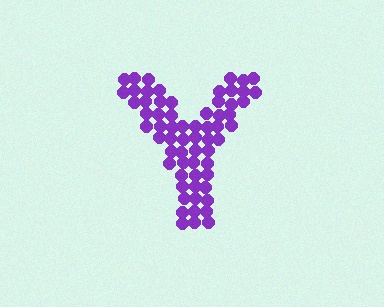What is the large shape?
The large shape is the letter Y.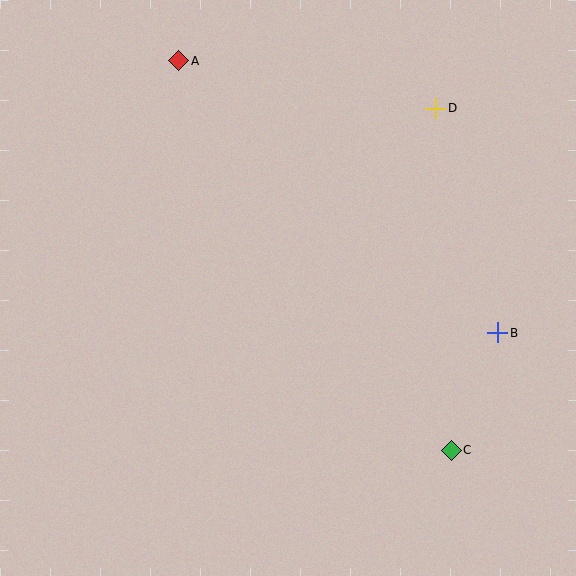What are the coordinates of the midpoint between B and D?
The midpoint between B and D is at (467, 220).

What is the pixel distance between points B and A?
The distance between B and A is 419 pixels.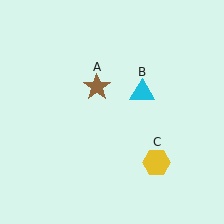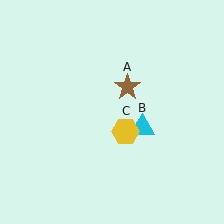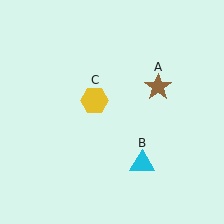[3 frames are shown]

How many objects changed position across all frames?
3 objects changed position: brown star (object A), cyan triangle (object B), yellow hexagon (object C).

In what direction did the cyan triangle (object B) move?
The cyan triangle (object B) moved down.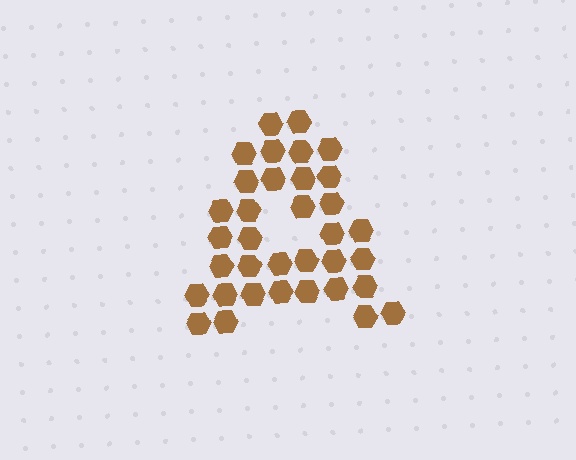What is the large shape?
The large shape is the letter A.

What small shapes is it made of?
It is made of small hexagons.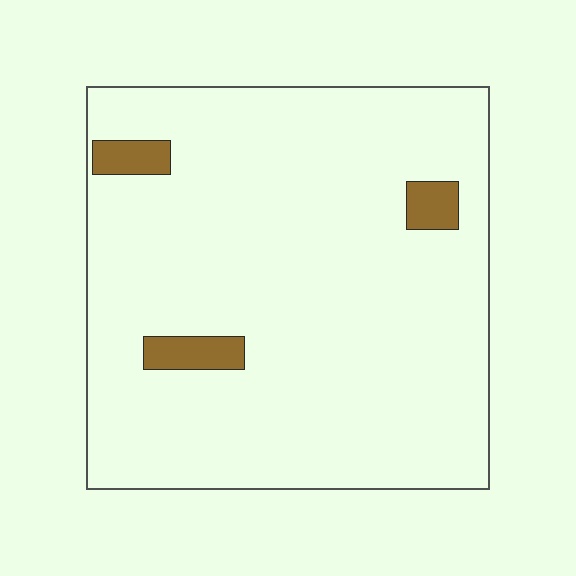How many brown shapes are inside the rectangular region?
3.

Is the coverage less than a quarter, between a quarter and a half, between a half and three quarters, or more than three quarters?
Less than a quarter.